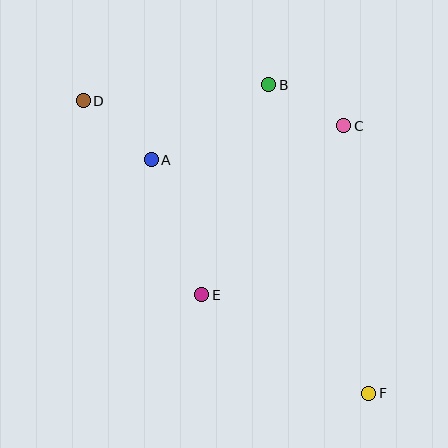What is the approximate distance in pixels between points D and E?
The distance between D and E is approximately 227 pixels.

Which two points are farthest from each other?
Points D and F are farthest from each other.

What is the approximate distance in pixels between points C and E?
The distance between C and E is approximately 221 pixels.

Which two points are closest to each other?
Points B and C are closest to each other.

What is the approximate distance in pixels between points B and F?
The distance between B and F is approximately 324 pixels.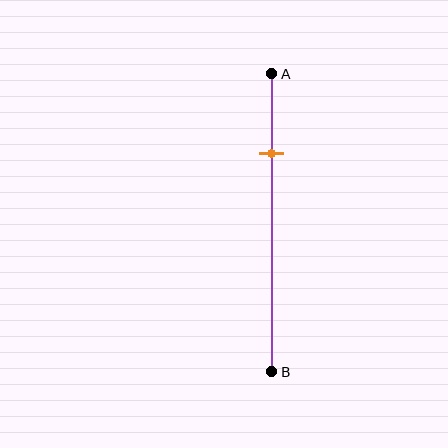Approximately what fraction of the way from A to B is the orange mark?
The orange mark is approximately 25% of the way from A to B.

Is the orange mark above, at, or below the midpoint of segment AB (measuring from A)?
The orange mark is above the midpoint of segment AB.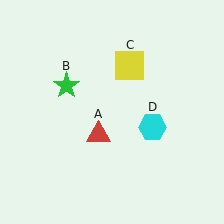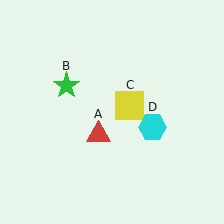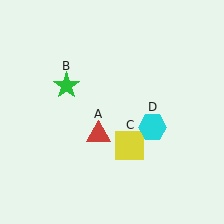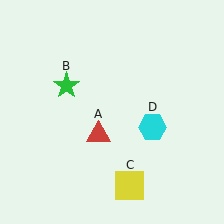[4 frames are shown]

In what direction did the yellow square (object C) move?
The yellow square (object C) moved down.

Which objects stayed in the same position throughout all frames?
Red triangle (object A) and green star (object B) and cyan hexagon (object D) remained stationary.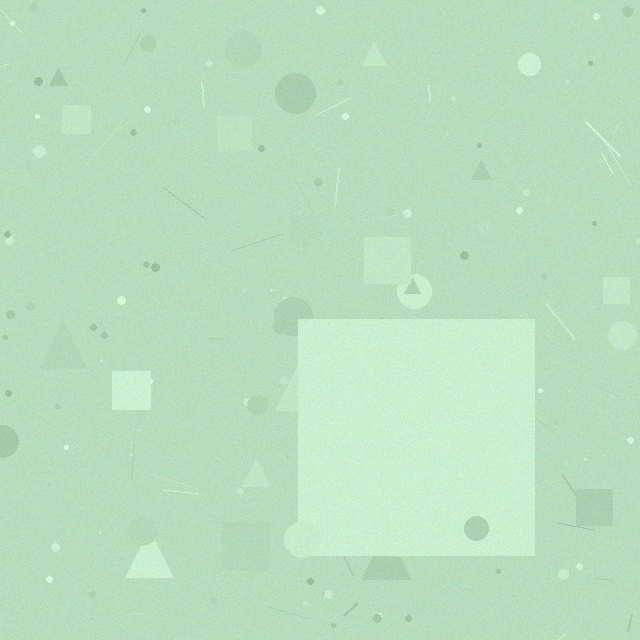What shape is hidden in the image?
A square is hidden in the image.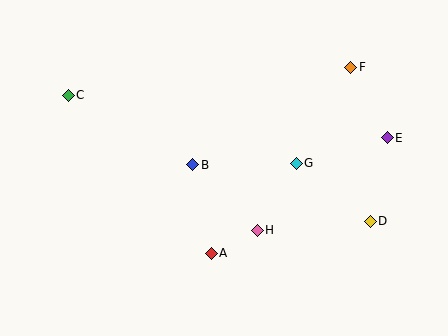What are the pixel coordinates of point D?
Point D is at (370, 221).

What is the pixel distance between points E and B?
The distance between E and B is 196 pixels.